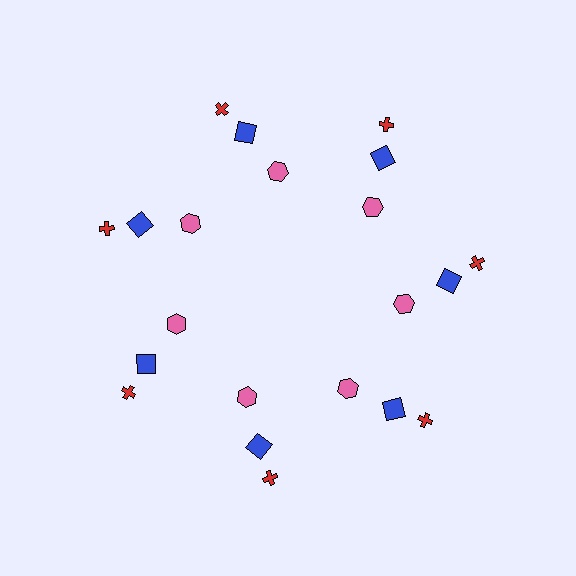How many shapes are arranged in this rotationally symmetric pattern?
There are 21 shapes, arranged in 7 groups of 3.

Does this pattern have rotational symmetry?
Yes, this pattern has 7-fold rotational symmetry. It looks the same after rotating 51 degrees around the center.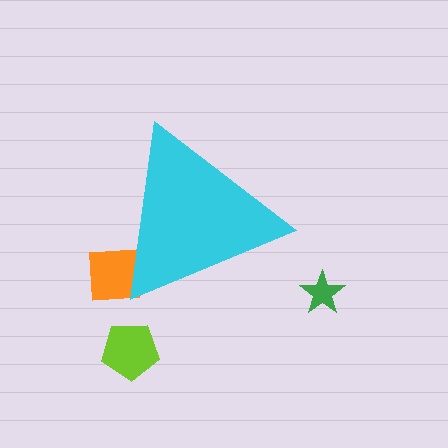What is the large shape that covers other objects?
A cyan triangle.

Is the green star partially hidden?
No, the green star is fully visible.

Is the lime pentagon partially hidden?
No, the lime pentagon is fully visible.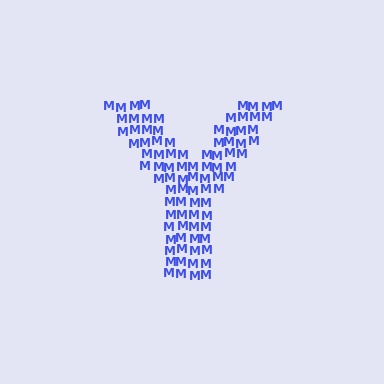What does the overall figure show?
The overall figure shows the letter Y.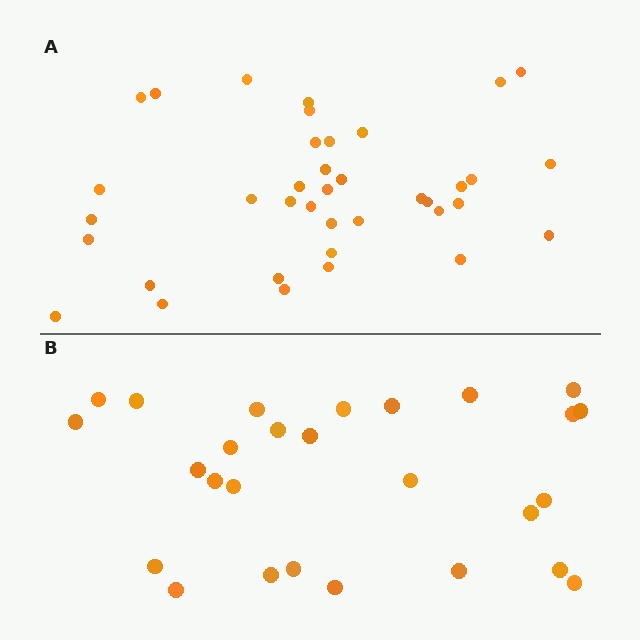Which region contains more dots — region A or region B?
Region A (the top region) has more dots.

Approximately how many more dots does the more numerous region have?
Region A has roughly 12 or so more dots than region B.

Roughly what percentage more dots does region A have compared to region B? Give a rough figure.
About 40% more.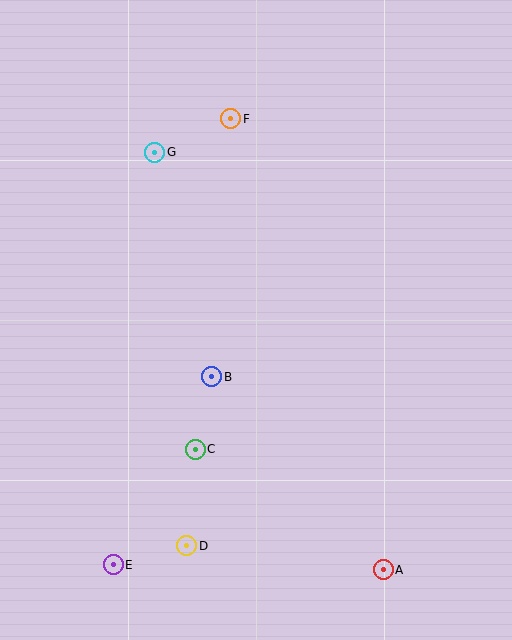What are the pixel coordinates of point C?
Point C is at (195, 449).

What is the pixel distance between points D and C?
The distance between D and C is 97 pixels.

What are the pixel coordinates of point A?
Point A is at (383, 570).